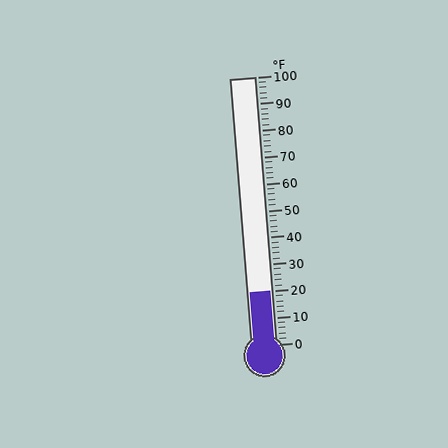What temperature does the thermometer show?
The thermometer shows approximately 20°F.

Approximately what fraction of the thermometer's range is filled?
The thermometer is filled to approximately 20% of its range.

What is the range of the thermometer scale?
The thermometer scale ranges from 0°F to 100°F.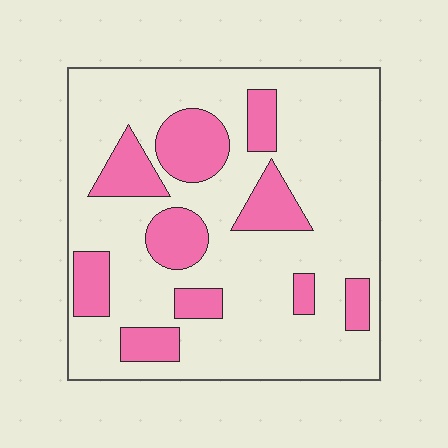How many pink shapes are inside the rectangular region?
10.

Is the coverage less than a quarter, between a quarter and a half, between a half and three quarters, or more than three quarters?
Less than a quarter.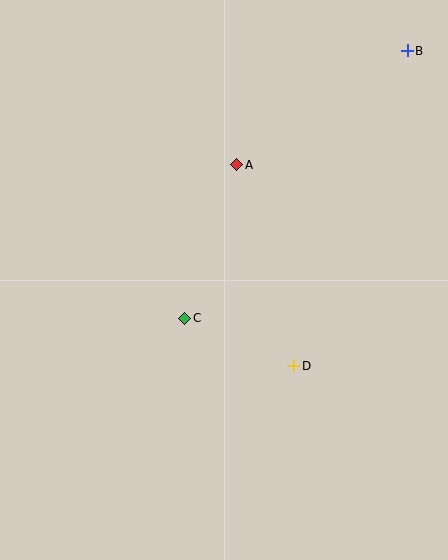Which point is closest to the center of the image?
Point C at (185, 318) is closest to the center.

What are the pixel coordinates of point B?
Point B is at (407, 51).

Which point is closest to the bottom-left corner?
Point C is closest to the bottom-left corner.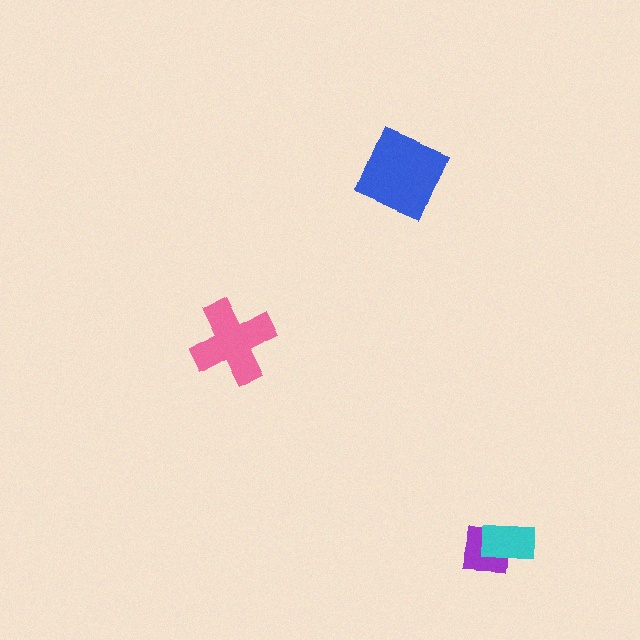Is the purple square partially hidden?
Yes, it is partially covered by another shape.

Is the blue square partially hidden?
No, no other shape covers it.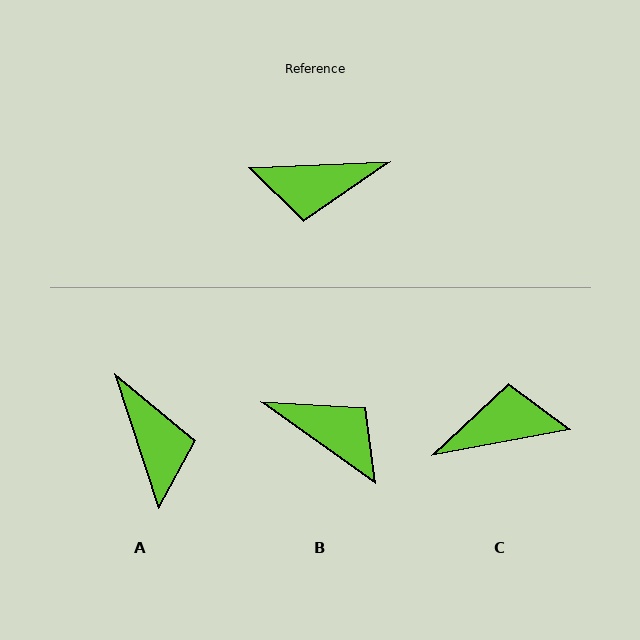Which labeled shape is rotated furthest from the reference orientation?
C, about 172 degrees away.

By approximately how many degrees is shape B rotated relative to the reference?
Approximately 142 degrees counter-clockwise.